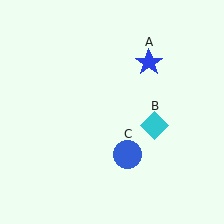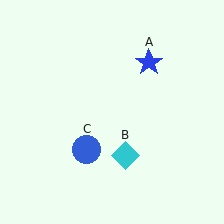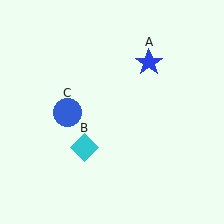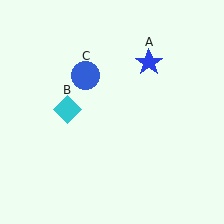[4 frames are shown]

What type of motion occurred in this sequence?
The cyan diamond (object B), blue circle (object C) rotated clockwise around the center of the scene.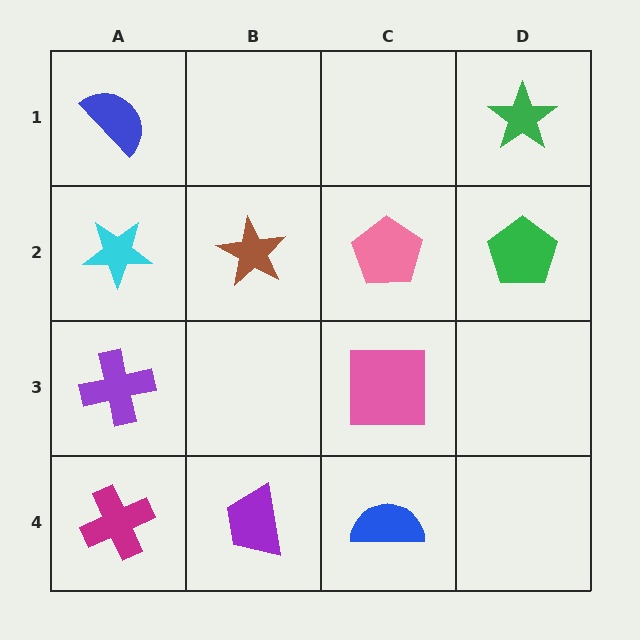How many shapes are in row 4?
3 shapes.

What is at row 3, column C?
A pink square.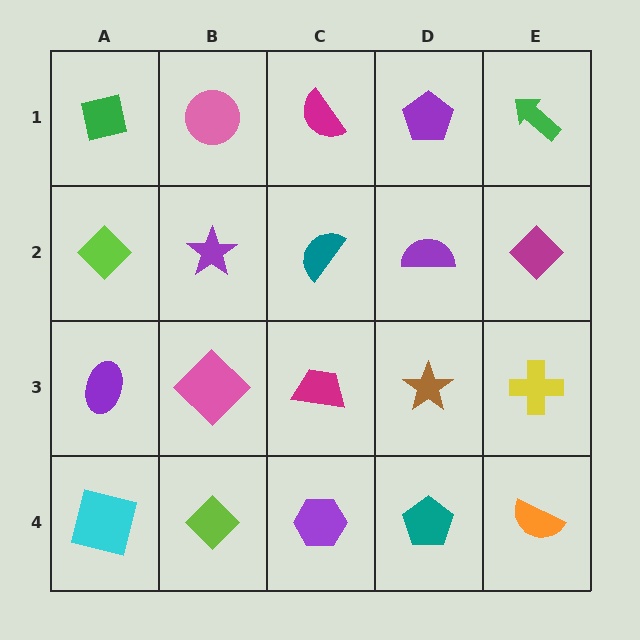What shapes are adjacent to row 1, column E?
A magenta diamond (row 2, column E), a purple pentagon (row 1, column D).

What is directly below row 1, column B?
A purple star.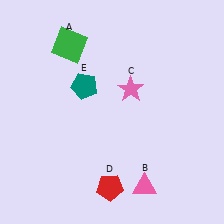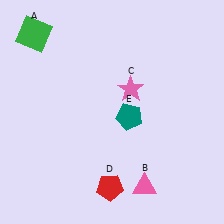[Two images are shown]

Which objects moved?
The objects that moved are: the green square (A), the teal pentagon (E).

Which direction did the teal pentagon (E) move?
The teal pentagon (E) moved right.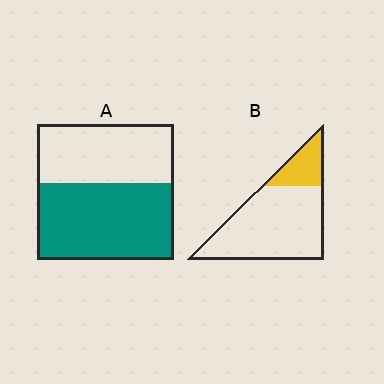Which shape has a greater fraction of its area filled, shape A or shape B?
Shape A.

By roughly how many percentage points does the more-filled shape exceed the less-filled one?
By roughly 35 percentage points (A over B).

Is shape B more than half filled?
No.